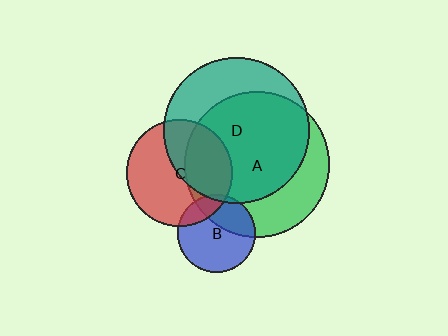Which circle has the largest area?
Circle D (teal).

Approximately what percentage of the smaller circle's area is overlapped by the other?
Approximately 5%.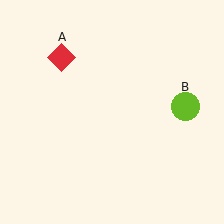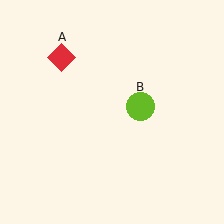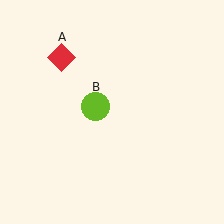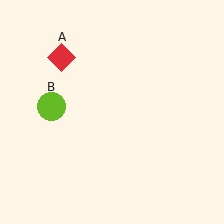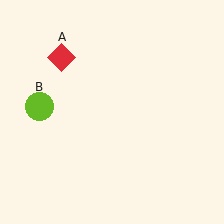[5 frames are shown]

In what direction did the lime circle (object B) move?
The lime circle (object B) moved left.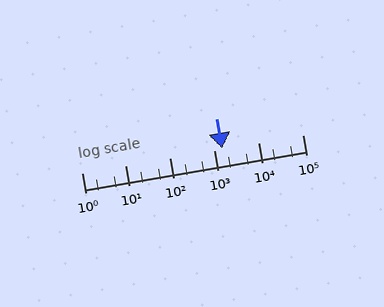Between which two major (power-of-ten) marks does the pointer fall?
The pointer is between 1000 and 10000.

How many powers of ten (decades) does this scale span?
The scale spans 5 decades, from 1 to 100000.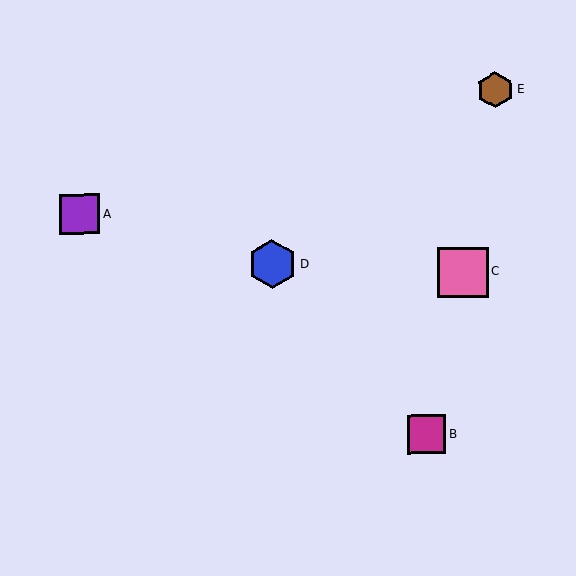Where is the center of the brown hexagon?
The center of the brown hexagon is at (495, 90).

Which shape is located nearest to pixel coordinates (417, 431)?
The magenta square (labeled B) at (427, 434) is nearest to that location.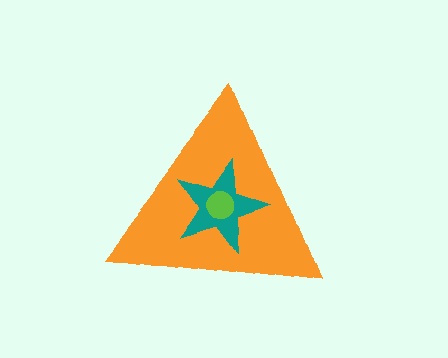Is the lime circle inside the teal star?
Yes.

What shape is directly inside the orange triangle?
The teal star.